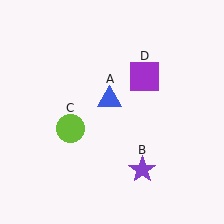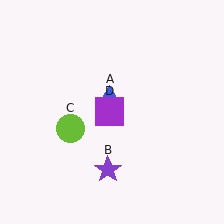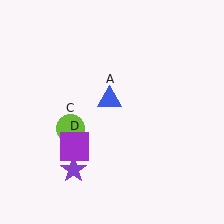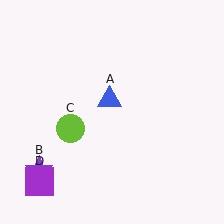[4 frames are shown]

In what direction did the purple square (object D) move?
The purple square (object D) moved down and to the left.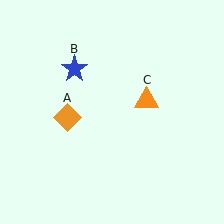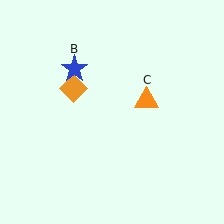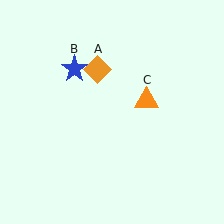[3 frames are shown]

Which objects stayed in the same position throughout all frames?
Blue star (object B) and orange triangle (object C) remained stationary.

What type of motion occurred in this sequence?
The orange diamond (object A) rotated clockwise around the center of the scene.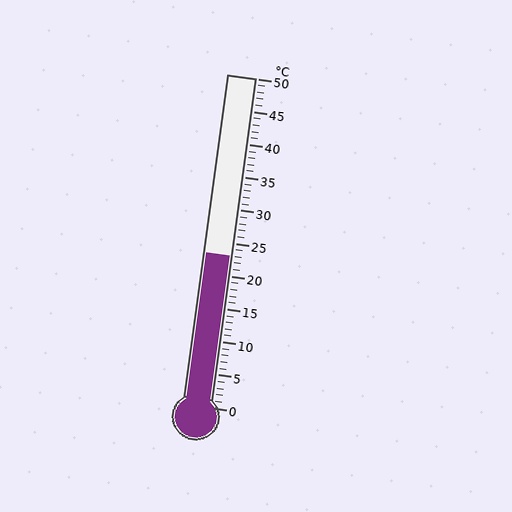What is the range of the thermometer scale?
The thermometer scale ranges from 0°C to 50°C.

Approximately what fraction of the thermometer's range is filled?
The thermometer is filled to approximately 45% of its range.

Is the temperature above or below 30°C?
The temperature is below 30°C.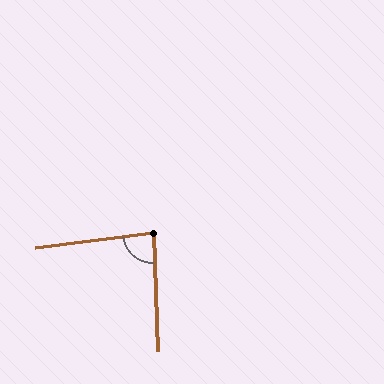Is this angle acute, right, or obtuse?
It is acute.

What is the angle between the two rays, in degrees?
Approximately 85 degrees.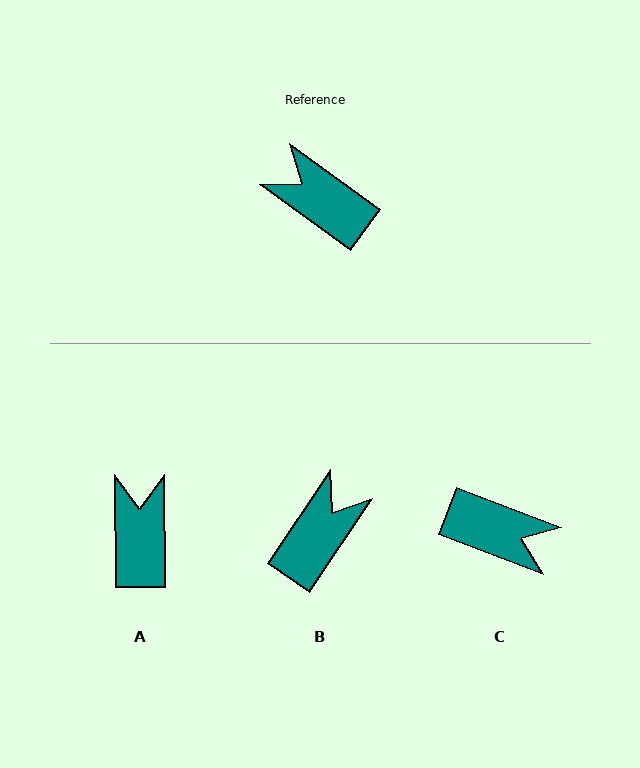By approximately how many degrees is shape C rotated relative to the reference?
Approximately 165 degrees clockwise.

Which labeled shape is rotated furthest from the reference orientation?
C, about 165 degrees away.